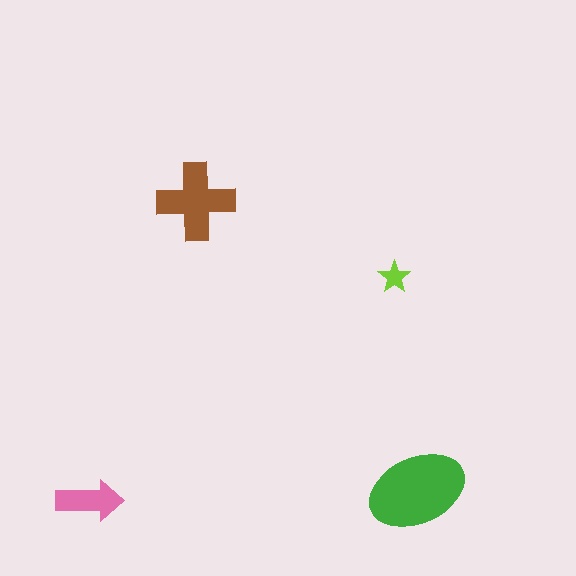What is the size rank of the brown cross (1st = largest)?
2nd.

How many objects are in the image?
There are 4 objects in the image.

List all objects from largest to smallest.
The green ellipse, the brown cross, the pink arrow, the lime star.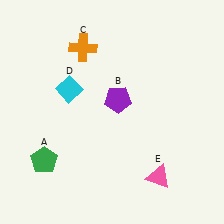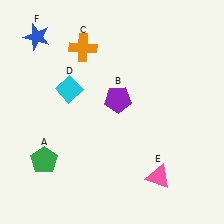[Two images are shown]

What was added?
A blue star (F) was added in Image 2.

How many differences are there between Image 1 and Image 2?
There is 1 difference between the two images.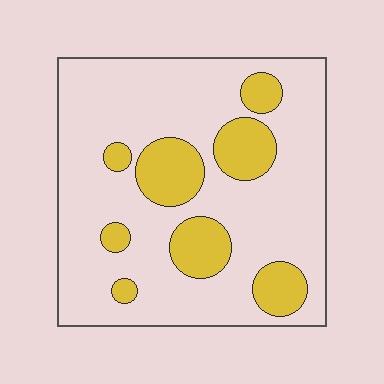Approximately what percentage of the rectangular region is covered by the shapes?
Approximately 20%.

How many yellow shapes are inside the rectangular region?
8.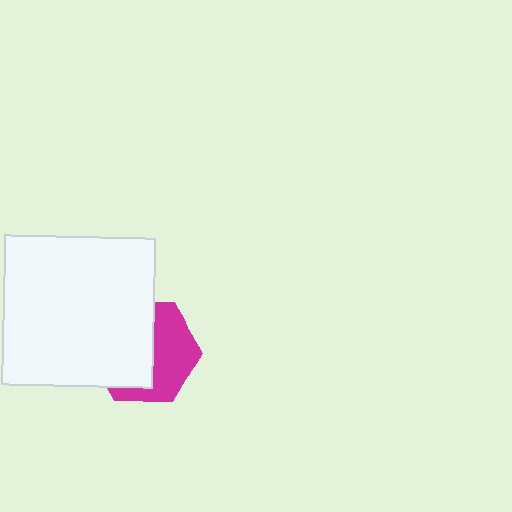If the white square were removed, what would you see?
You would see the complete magenta hexagon.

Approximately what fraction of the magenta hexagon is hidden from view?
Roughly 54% of the magenta hexagon is hidden behind the white square.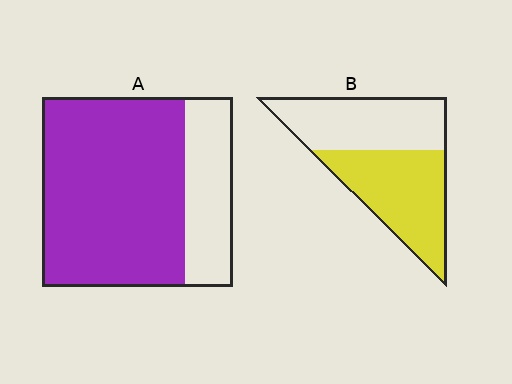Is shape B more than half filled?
Roughly half.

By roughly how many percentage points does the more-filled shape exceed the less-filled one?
By roughly 25 percentage points (A over B).